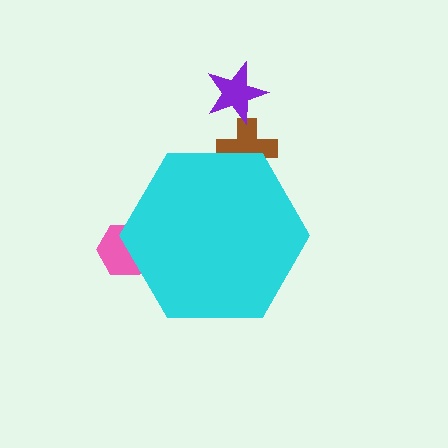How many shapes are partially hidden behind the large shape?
2 shapes are partially hidden.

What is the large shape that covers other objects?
A cyan hexagon.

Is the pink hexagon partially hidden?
Yes, the pink hexagon is partially hidden behind the cyan hexagon.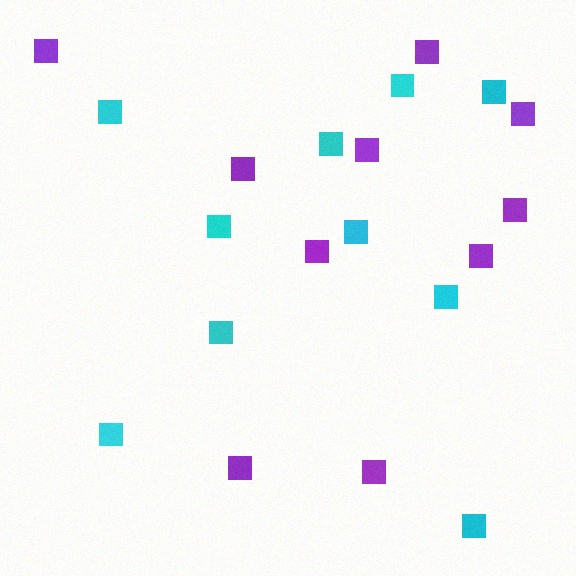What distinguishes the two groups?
There are 2 groups: one group of cyan squares (10) and one group of purple squares (10).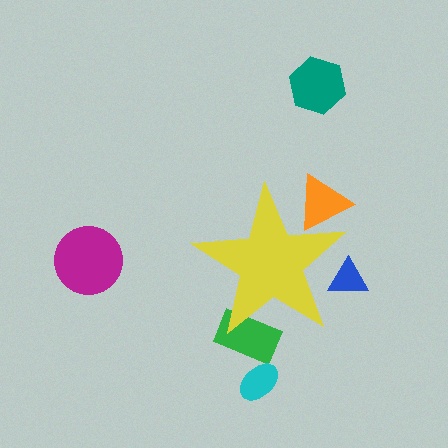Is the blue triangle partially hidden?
Yes, the blue triangle is partially hidden behind the yellow star.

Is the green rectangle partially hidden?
Yes, the green rectangle is partially hidden behind the yellow star.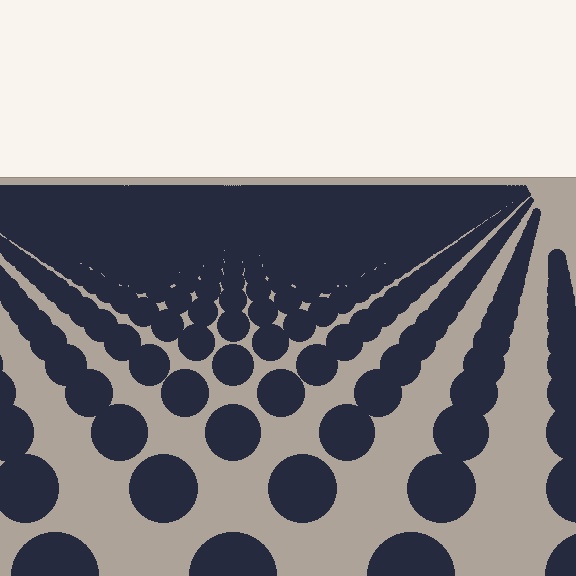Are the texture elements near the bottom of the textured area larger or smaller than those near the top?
Larger. Near the bottom, elements are closer to the viewer and appear at a bigger on-screen size.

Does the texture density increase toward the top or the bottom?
Density increases toward the top.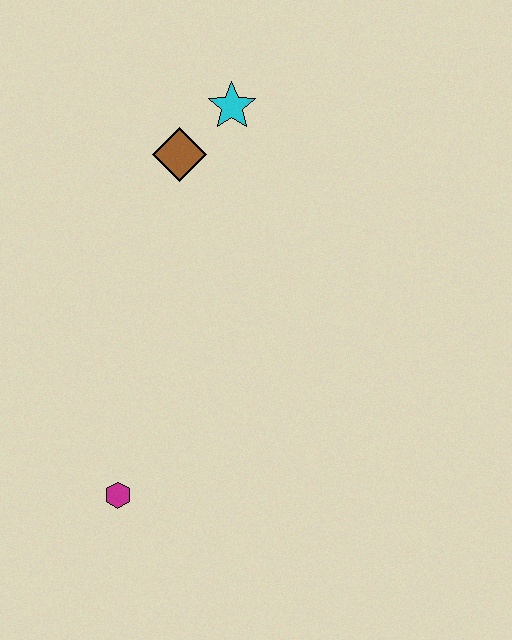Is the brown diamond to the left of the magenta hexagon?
No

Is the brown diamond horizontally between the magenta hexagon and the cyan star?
Yes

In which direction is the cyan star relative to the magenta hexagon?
The cyan star is above the magenta hexagon.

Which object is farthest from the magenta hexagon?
The cyan star is farthest from the magenta hexagon.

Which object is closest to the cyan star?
The brown diamond is closest to the cyan star.